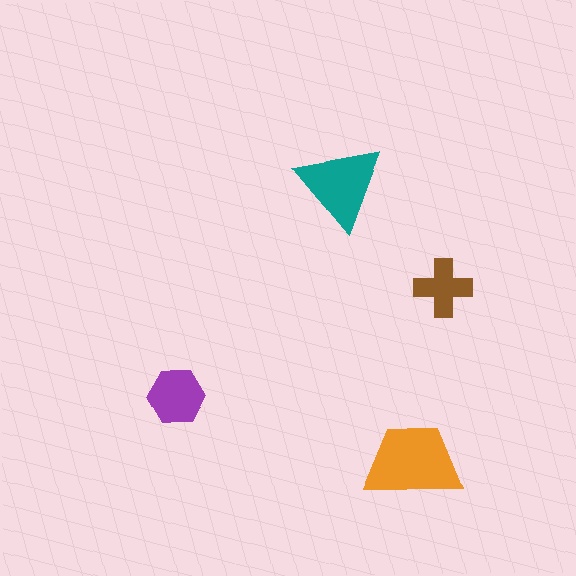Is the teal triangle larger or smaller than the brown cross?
Larger.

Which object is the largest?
The orange trapezoid.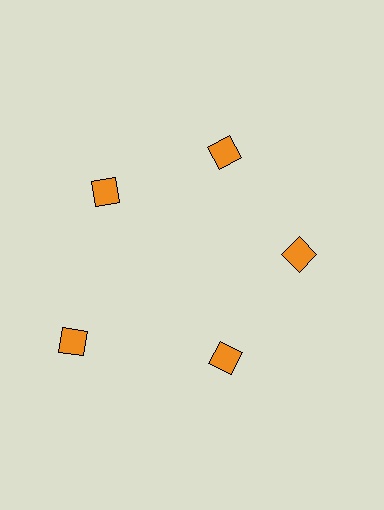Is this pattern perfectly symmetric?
No. The 5 orange diamonds are arranged in a ring, but one element near the 8 o'clock position is pushed outward from the center, breaking the 5-fold rotational symmetry.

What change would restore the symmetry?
The symmetry would be restored by moving it inward, back onto the ring so that all 5 diamonds sit at equal angles and equal distance from the center.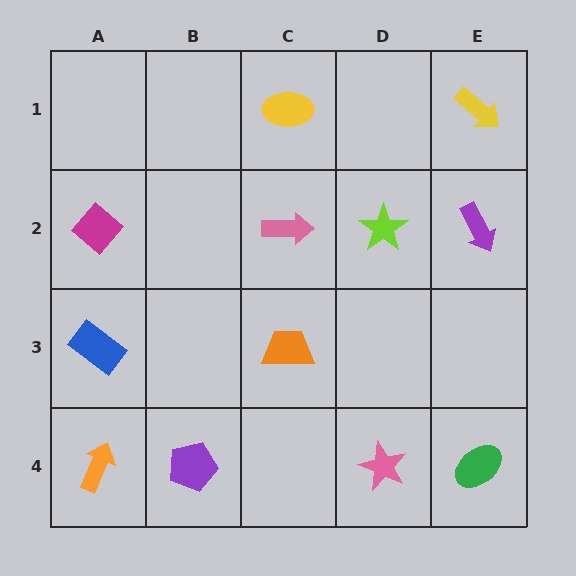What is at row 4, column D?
A pink star.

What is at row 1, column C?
A yellow ellipse.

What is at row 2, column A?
A magenta diamond.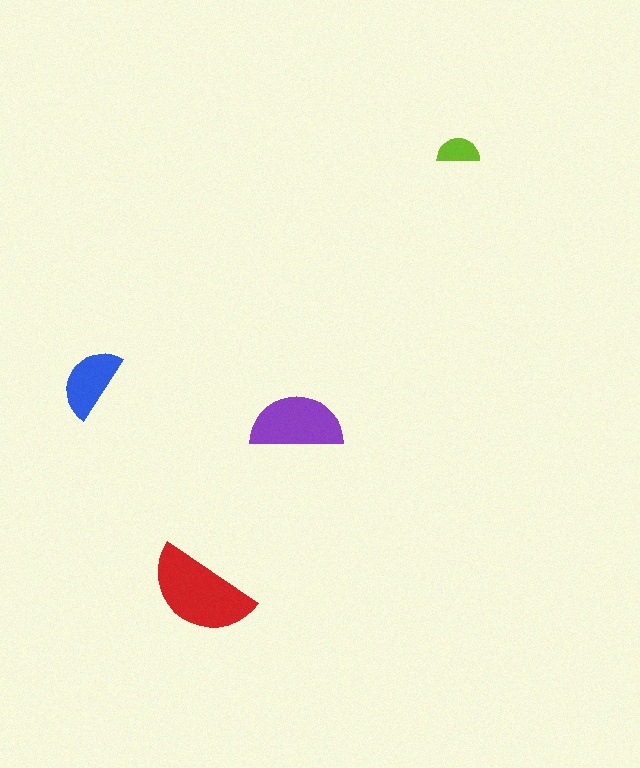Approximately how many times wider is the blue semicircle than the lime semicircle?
About 1.5 times wider.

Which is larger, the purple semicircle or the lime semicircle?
The purple one.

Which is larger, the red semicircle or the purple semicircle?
The red one.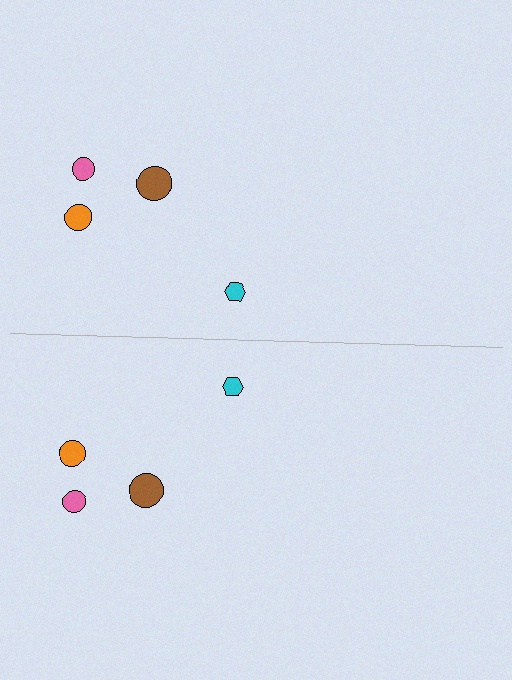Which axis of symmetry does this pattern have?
The pattern has a horizontal axis of symmetry running through the center of the image.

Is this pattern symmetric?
Yes, this pattern has bilateral (reflection) symmetry.